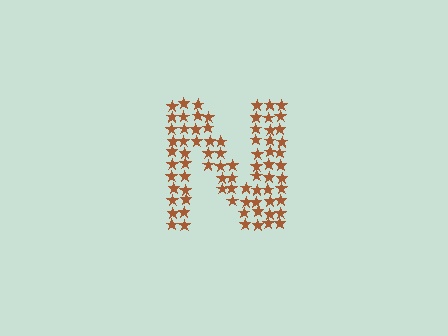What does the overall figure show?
The overall figure shows the letter N.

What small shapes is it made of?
It is made of small stars.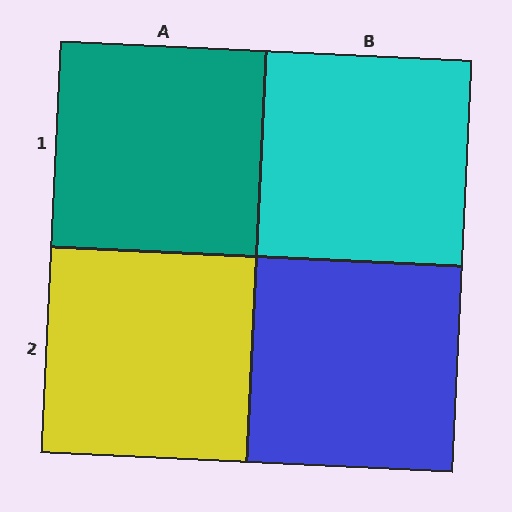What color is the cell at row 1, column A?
Teal.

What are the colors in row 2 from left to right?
Yellow, blue.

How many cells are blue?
1 cell is blue.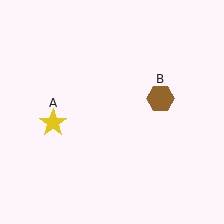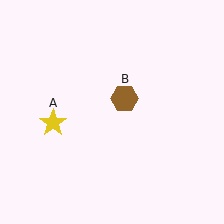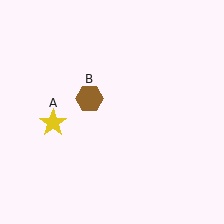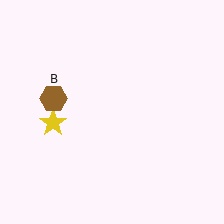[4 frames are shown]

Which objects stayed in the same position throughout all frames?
Yellow star (object A) remained stationary.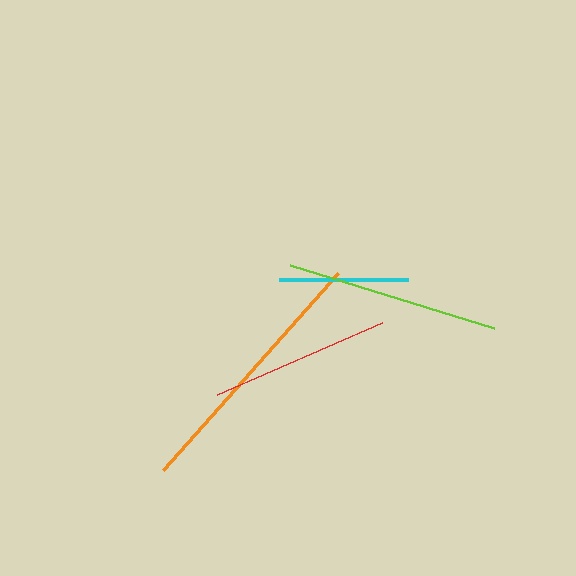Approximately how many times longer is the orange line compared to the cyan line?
The orange line is approximately 2.1 times the length of the cyan line.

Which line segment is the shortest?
The cyan line is the shortest at approximately 129 pixels.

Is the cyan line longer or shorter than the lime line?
The lime line is longer than the cyan line.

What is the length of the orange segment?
The orange segment is approximately 264 pixels long.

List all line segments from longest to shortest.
From longest to shortest: orange, lime, red, cyan.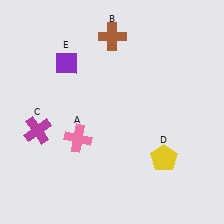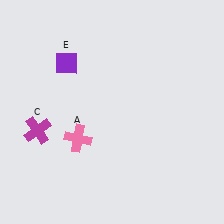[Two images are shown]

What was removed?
The brown cross (B), the yellow pentagon (D) were removed in Image 2.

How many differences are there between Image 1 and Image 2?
There are 2 differences between the two images.